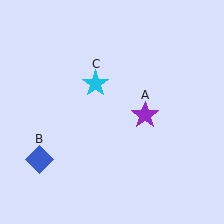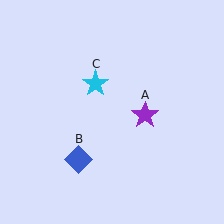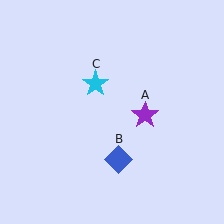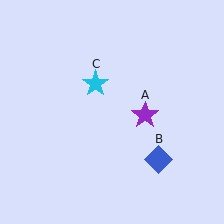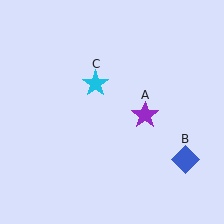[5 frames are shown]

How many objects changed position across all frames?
1 object changed position: blue diamond (object B).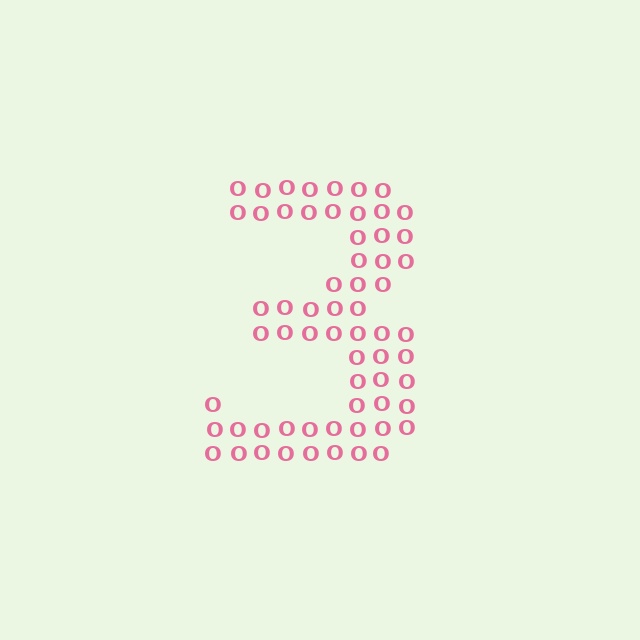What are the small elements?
The small elements are letter O's.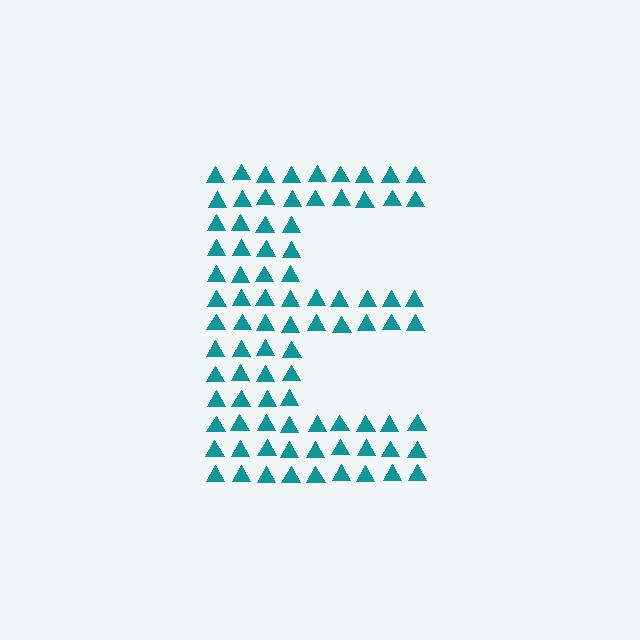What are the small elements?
The small elements are triangles.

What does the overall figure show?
The overall figure shows the letter E.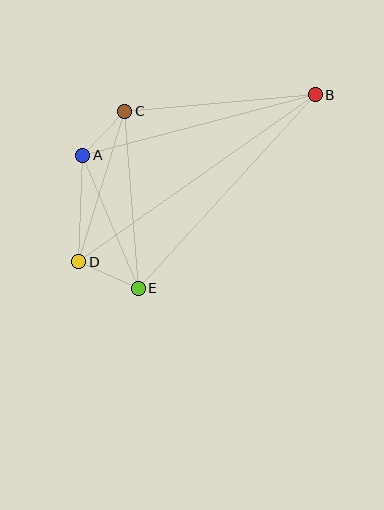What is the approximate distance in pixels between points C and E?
The distance between C and E is approximately 177 pixels.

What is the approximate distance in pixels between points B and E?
The distance between B and E is approximately 262 pixels.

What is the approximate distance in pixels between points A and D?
The distance between A and D is approximately 106 pixels.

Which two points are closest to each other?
Points A and C are closest to each other.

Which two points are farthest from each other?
Points B and D are farthest from each other.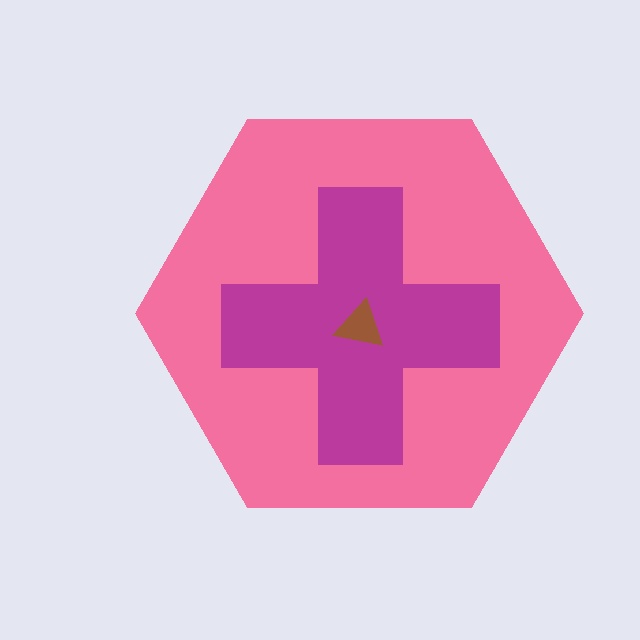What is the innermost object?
The brown triangle.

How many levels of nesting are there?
3.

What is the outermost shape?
The pink hexagon.